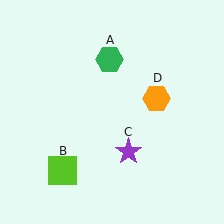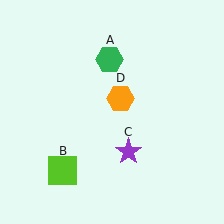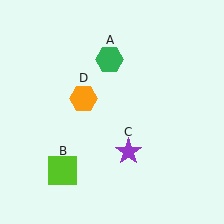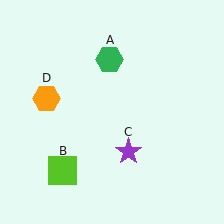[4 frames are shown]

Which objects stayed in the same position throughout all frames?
Green hexagon (object A) and lime square (object B) and purple star (object C) remained stationary.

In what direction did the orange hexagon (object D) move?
The orange hexagon (object D) moved left.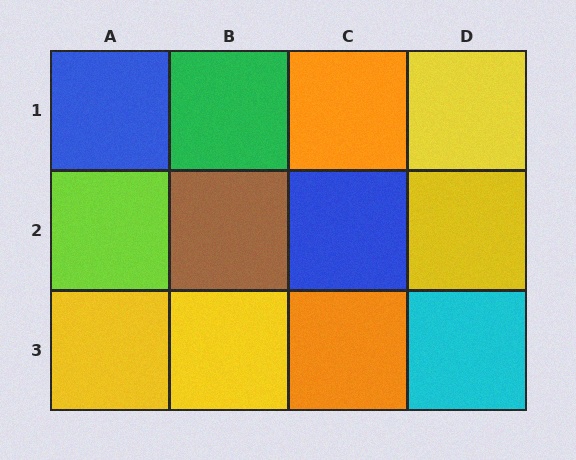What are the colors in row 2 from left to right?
Lime, brown, blue, yellow.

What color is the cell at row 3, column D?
Cyan.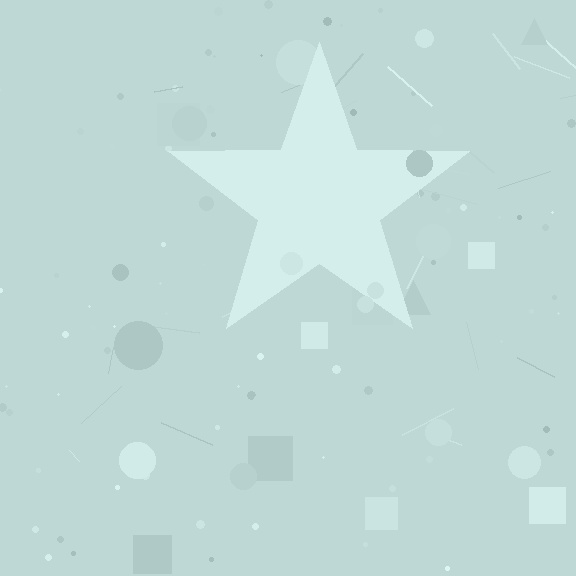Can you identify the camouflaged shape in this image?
The camouflaged shape is a star.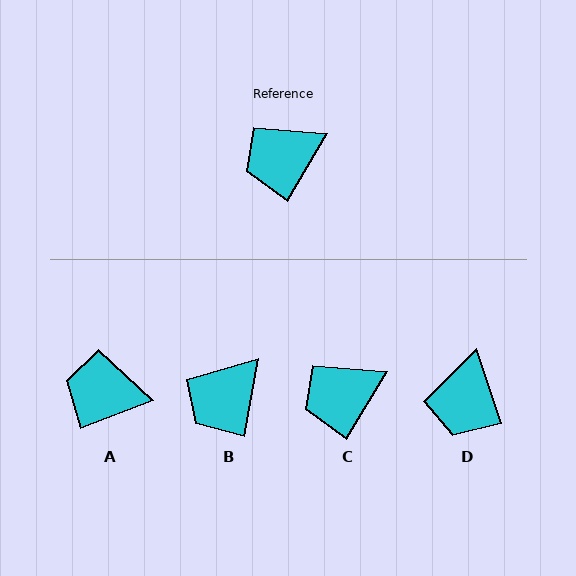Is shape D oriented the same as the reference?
No, it is off by about 50 degrees.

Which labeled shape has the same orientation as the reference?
C.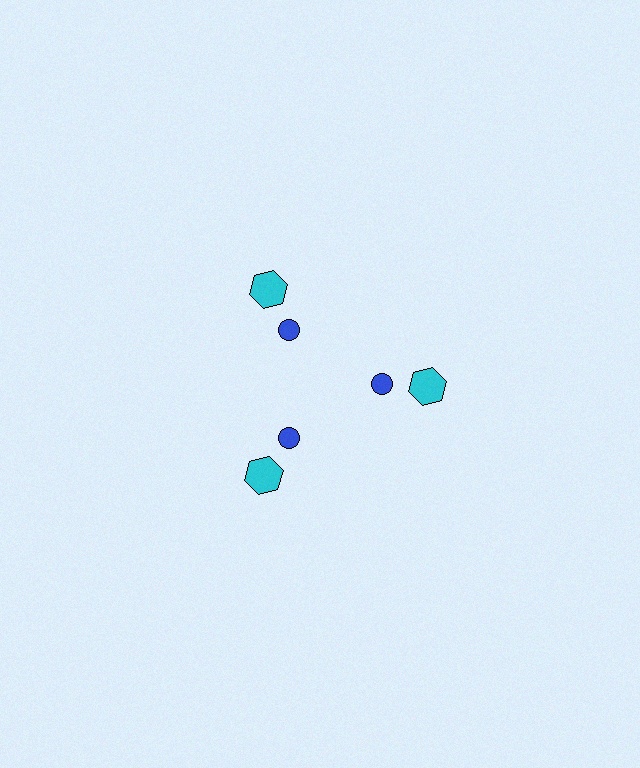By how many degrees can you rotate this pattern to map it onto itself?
The pattern maps onto itself every 120 degrees of rotation.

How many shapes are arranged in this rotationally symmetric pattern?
There are 6 shapes, arranged in 3 groups of 2.